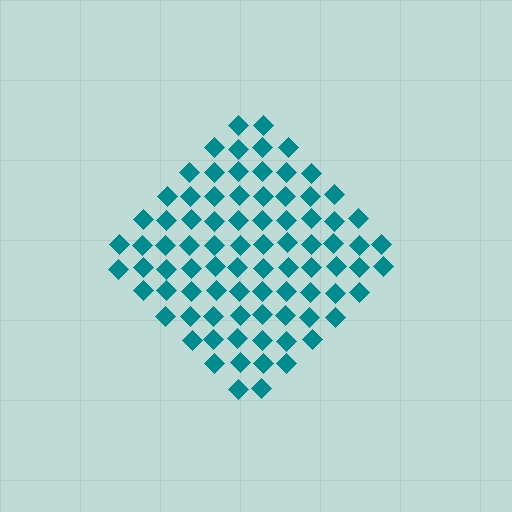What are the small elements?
The small elements are diamonds.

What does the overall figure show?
The overall figure shows a diamond.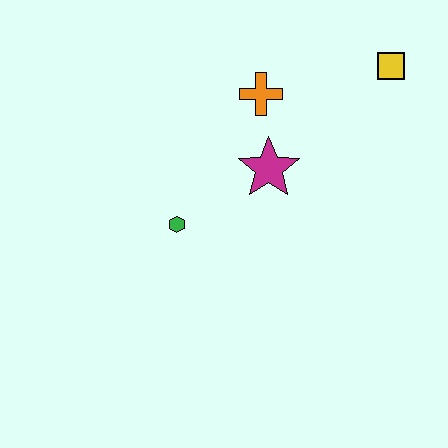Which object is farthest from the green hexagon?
The yellow square is farthest from the green hexagon.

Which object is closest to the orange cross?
The magenta star is closest to the orange cross.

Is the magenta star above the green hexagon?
Yes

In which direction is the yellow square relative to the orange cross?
The yellow square is to the right of the orange cross.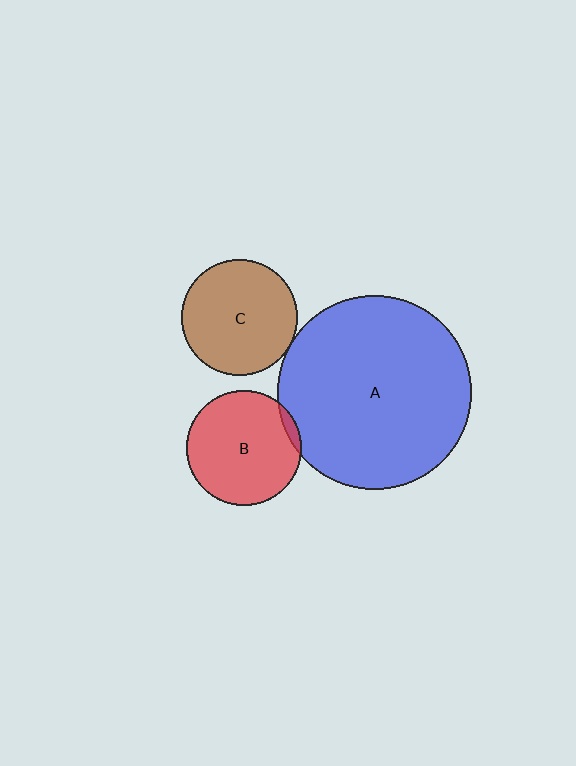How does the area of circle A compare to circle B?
Approximately 2.8 times.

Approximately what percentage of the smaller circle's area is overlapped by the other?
Approximately 5%.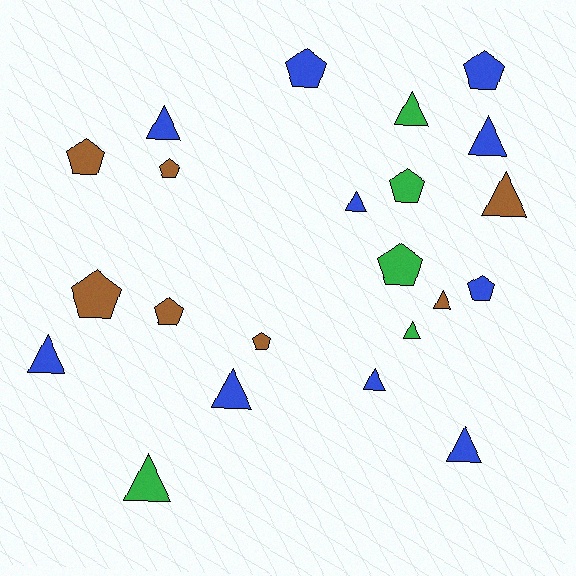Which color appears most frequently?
Blue, with 10 objects.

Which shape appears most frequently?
Triangle, with 12 objects.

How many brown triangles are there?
There are 2 brown triangles.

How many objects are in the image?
There are 22 objects.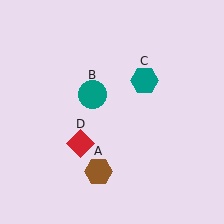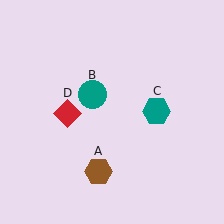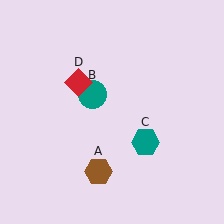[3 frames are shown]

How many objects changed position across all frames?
2 objects changed position: teal hexagon (object C), red diamond (object D).